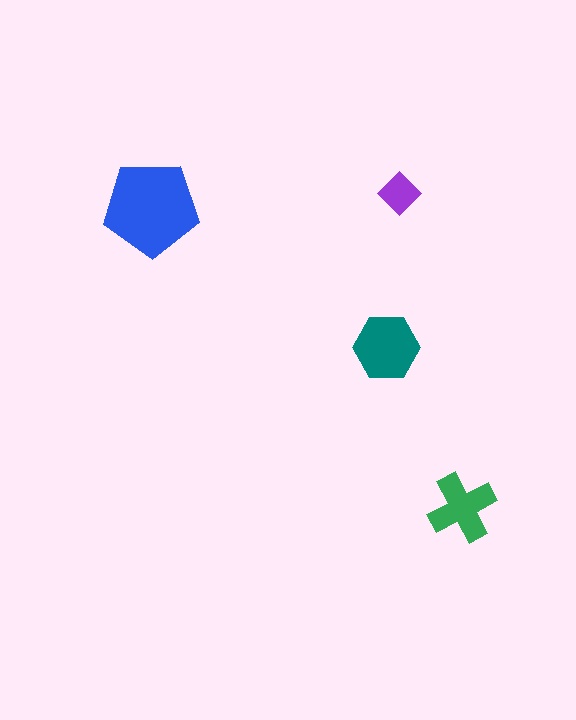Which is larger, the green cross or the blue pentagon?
The blue pentagon.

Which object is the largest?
The blue pentagon.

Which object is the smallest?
The purple diamond.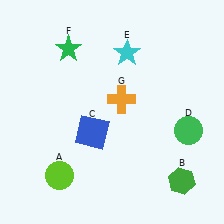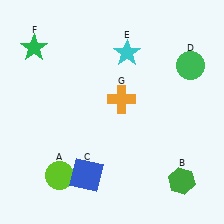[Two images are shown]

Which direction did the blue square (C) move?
The blue square (C) moved down.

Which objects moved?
The objects that moved are: the blue square (C), the green circle (D), the green star (F).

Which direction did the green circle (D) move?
The green circle (D) moved up.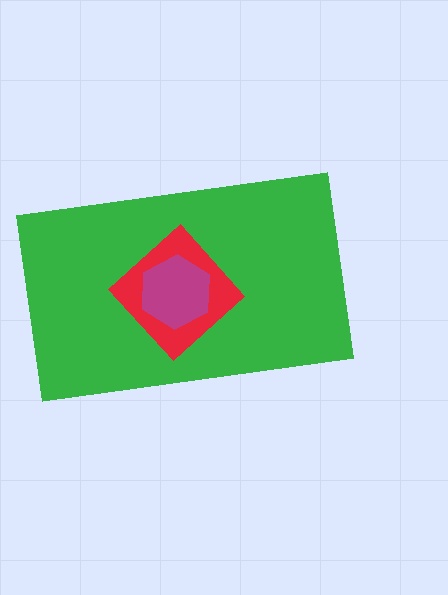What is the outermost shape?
The green rectangle.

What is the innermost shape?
The magenta hexagon.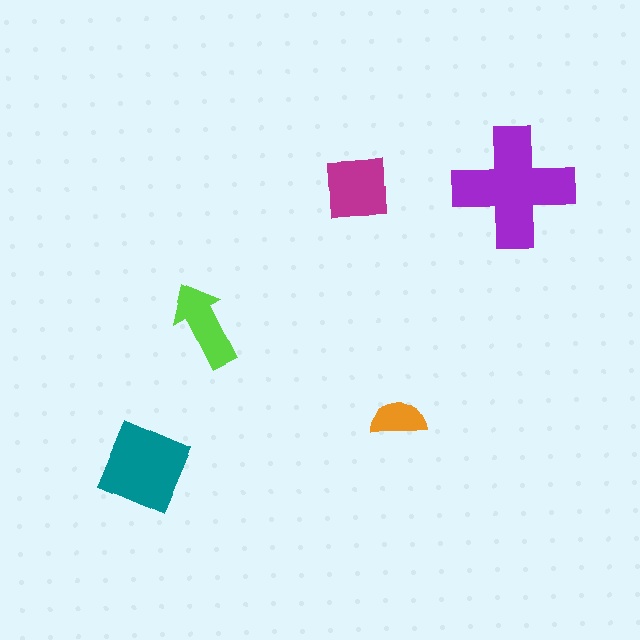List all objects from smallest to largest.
The orange semicircle, the lime arrow, the magenta square, the teal diamond, the purple cross.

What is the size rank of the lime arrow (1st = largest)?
4th.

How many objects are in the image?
There are 5 objects in the image.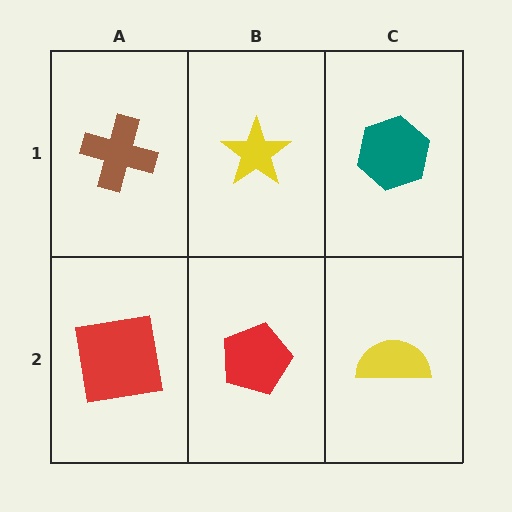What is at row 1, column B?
A yellow star.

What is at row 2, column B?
A red pentagon.